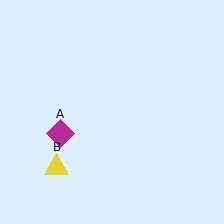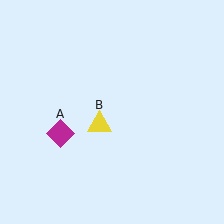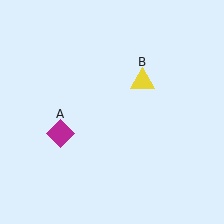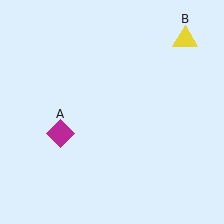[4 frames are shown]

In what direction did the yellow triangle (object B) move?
The yellow triangle (object B) moved up and to the right.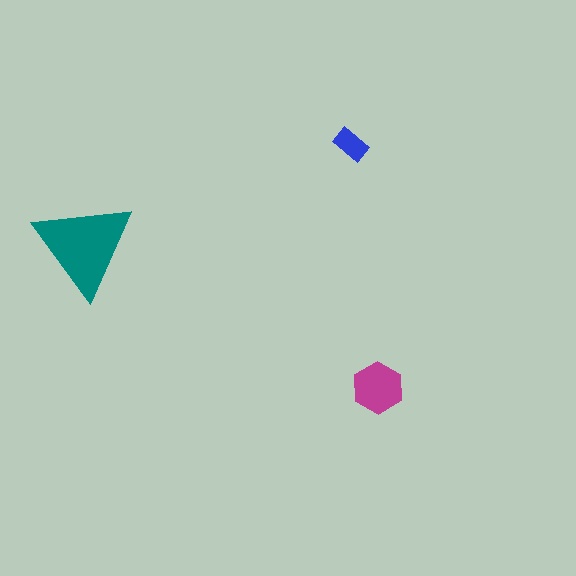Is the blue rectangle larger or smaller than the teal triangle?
Smaller.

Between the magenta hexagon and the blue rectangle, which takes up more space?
The magenta hexagon.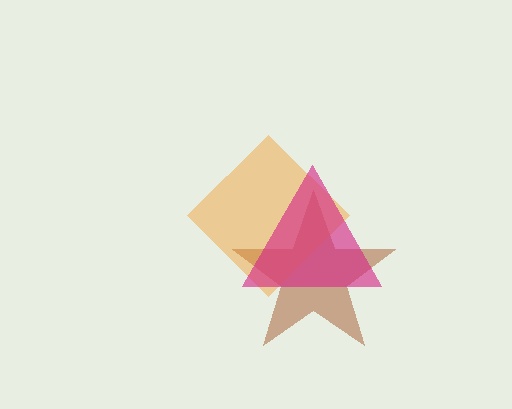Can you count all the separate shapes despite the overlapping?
Yes, there are 3 separate shapes.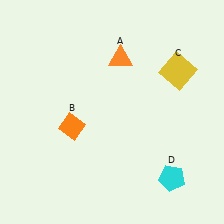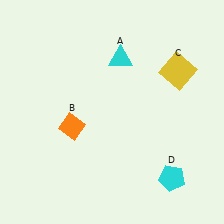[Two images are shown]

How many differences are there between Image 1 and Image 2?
There is 1 difference between the two images.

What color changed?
The triangle (A) changed from orange in Image 1 to cyan in Image 2.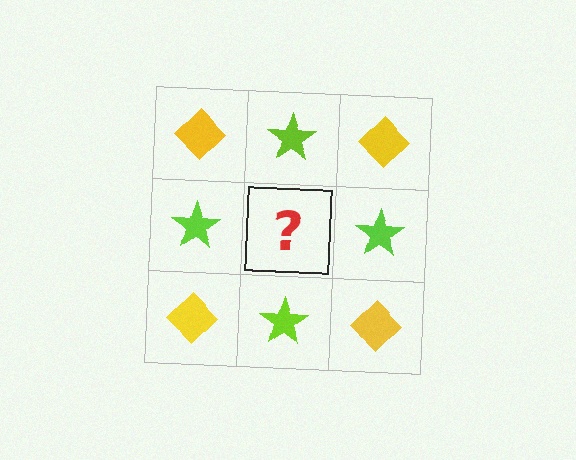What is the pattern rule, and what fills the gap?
The rule is that it alternates yellow diamond and lime star in a checkerboard pattern. The gap should be filled with a yellow diamond.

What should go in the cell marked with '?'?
The missing cell should contain a yellow diamond.